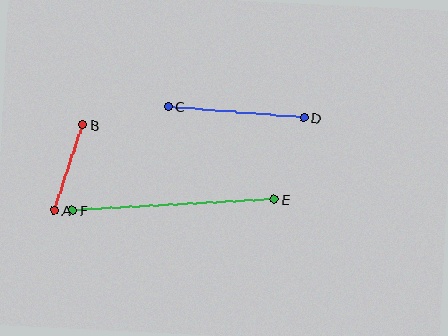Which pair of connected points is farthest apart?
Points E and F are farthest apart.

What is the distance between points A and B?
The distance is approximately 90 pixels.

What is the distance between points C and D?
The distance is approximately 136 pixels.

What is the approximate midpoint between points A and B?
The midpoint is at approximately (69, 168) pixels.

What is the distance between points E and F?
The distance is approximately 202 pixels.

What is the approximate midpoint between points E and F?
The midpoint is at approximately (173, 205) pixels.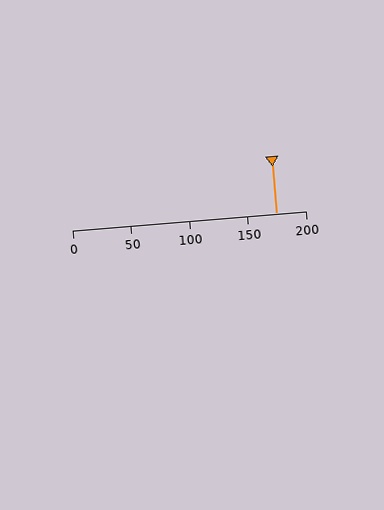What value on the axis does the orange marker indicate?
The marker indicates approximately 175.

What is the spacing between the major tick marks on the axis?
The major ticks are spaced 50 apart.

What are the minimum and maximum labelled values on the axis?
The axis runs from 0 to 200.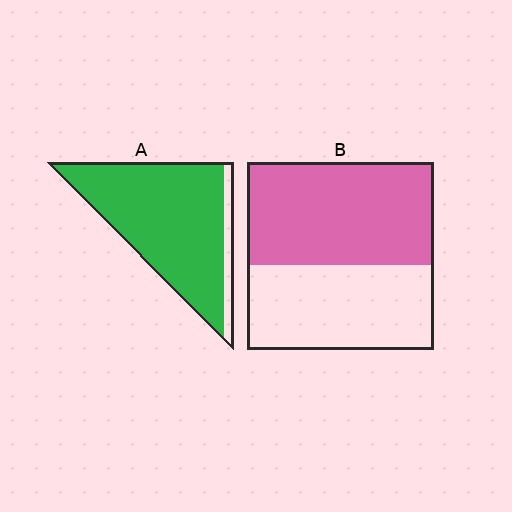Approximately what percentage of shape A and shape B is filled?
A is approximately 90% and B is approximately 55%.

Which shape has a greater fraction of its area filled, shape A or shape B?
Shape A.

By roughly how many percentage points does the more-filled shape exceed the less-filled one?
By roughly 35 percentage points (A over B).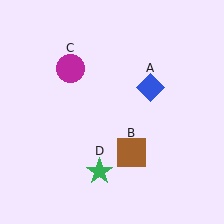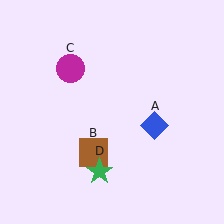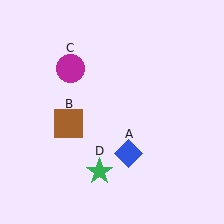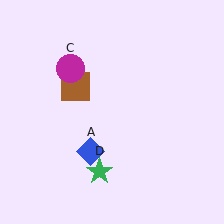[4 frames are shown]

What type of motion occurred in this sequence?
The blue diamond (object A), brown square (object B) rotated clockwise around the center of the scene.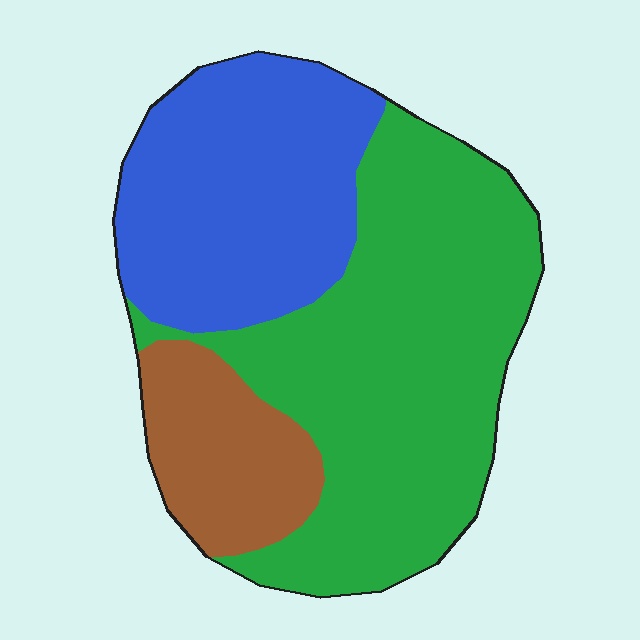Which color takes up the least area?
Brown, at roughly 15%.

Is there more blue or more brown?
Blue.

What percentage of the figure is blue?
Blue takes up about one third (1/3) of the figure.